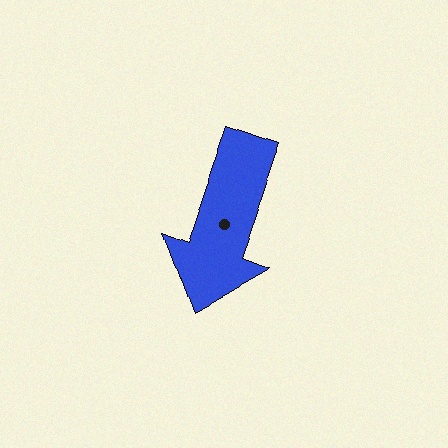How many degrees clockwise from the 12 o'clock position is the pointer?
Approximately 199 degrees.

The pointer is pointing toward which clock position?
Roughly 7 o'clock.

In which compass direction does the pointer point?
South.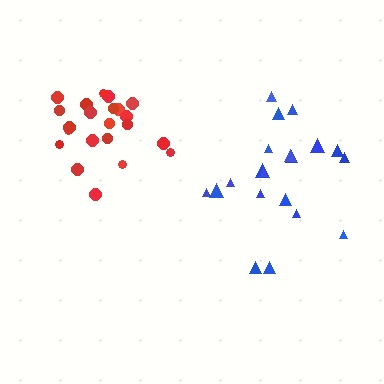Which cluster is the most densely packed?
Red.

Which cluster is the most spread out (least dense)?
Blue.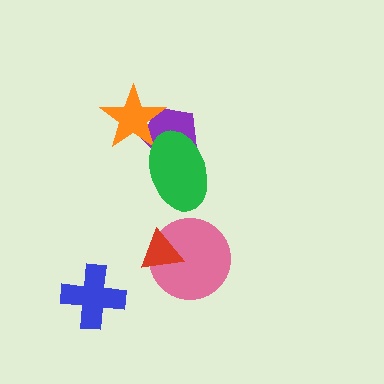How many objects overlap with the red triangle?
1 object overlaps with the red triangle.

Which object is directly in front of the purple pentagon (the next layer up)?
The orange star is directly in front of the purple pentagon.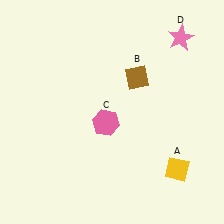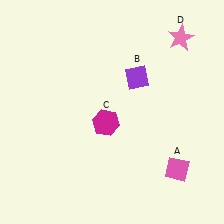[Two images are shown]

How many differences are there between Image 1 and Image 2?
There are 3 differences between the two images.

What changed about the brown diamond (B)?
In Image 1, B is brown. In Image 2, it changed to purple.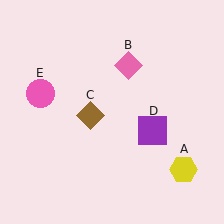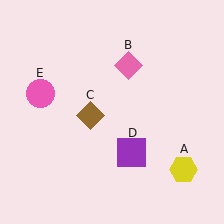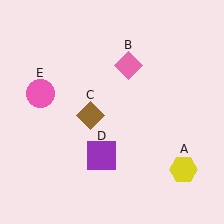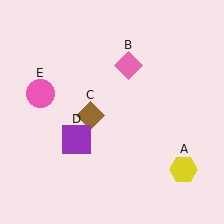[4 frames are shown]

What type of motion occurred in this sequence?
The purple square (object D) rotated clockwise around the center of the scene.